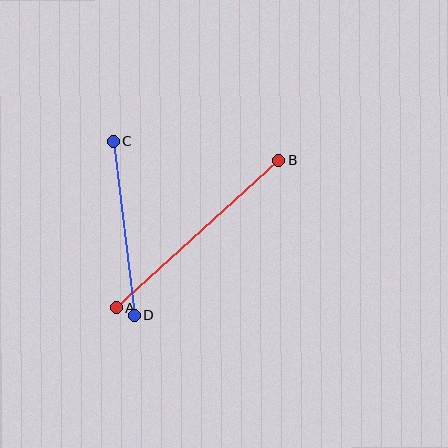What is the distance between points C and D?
The distance is approximately 175 pixels.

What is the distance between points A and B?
The distance is approximately 219 pixels.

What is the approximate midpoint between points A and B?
The midpoint is at approximately (197, 234) pixels.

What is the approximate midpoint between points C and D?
The midpoint is at approximately (124, 229) pixels.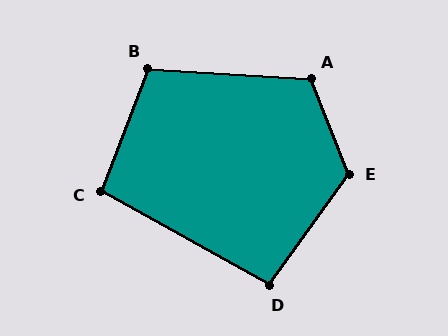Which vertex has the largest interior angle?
E, at approximately 123 degrees.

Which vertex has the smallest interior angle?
D, at approximately 97 degrees.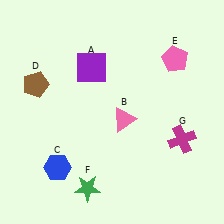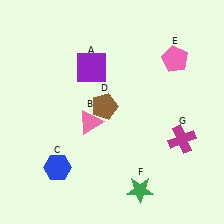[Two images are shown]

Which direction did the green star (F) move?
The green star (F) moved right.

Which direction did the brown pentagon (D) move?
The brown pentagon (D) moved right.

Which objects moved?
The objects that moved are: the pink triangle (B), the brown pentagon (D), the green star (F).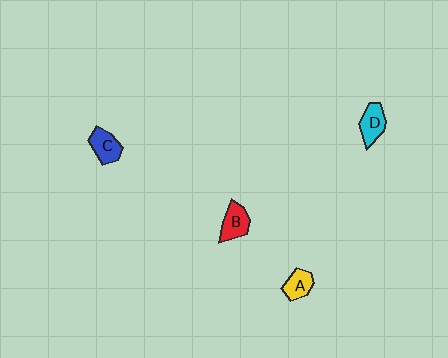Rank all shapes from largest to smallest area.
From largest to smallest: B (red), C (blue), D (cyan), A (yellow).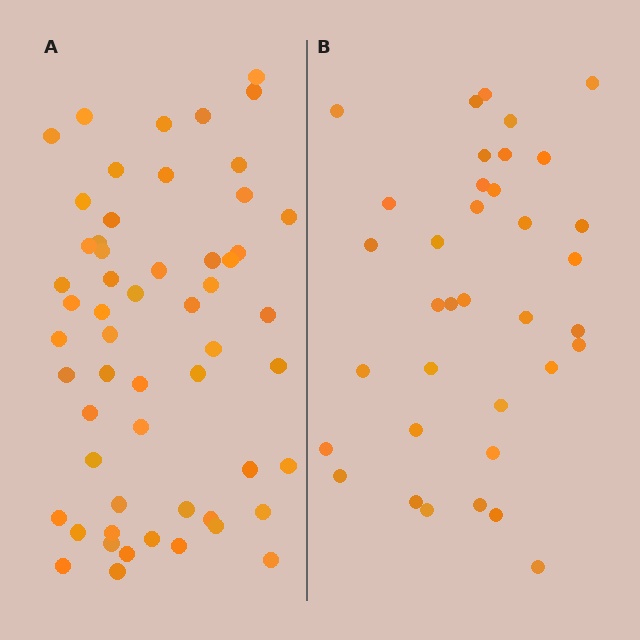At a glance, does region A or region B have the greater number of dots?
Region A (the left region) has more dots.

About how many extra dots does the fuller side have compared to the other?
Region A has approximately 20 more dots than region B.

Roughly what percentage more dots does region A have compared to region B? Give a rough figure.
About 55% more.